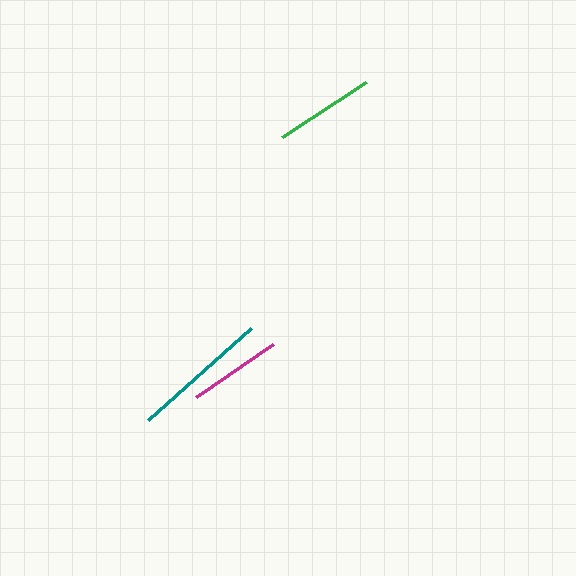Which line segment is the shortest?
The magenta line is the shortest at approximately 93 pixels.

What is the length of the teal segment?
The teal segment is approximately 138 pixels long.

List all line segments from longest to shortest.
From longest to shortest: teal, green, magenta.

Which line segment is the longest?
The teal line is the longest at approximately 138 pixels.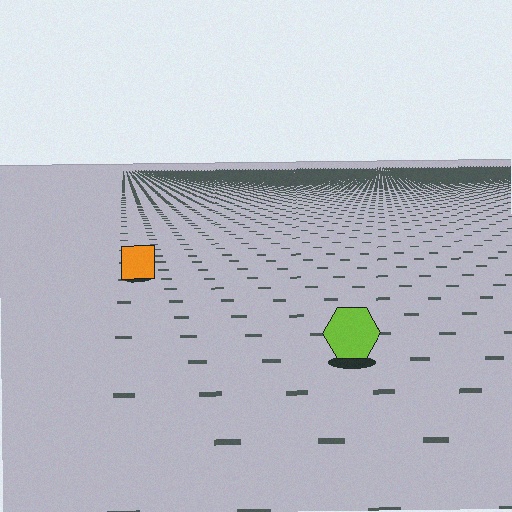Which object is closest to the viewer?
The lime hexagon is closest. The texture marks near it are larger and more spread out.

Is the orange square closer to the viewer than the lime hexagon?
No. The lime hexagon is closer — you can tell from the texture gradient: the ground texture is coarser near it.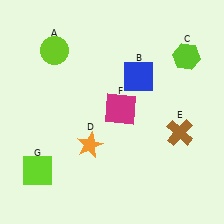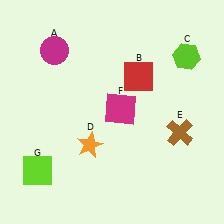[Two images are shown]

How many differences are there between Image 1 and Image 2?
There are 2 differences between the two images.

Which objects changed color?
A changed from lime to magenta. B changed from blue to red.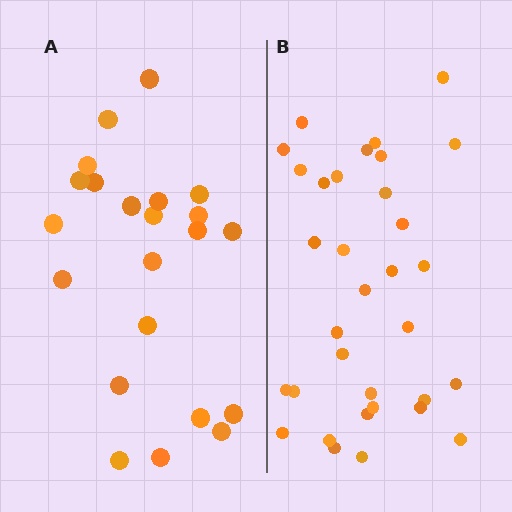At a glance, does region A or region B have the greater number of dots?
Region B (the right region) has more dots.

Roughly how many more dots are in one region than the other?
Region B has roughly 12 or so more dots than region A.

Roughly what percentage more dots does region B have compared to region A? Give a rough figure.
About 50% more.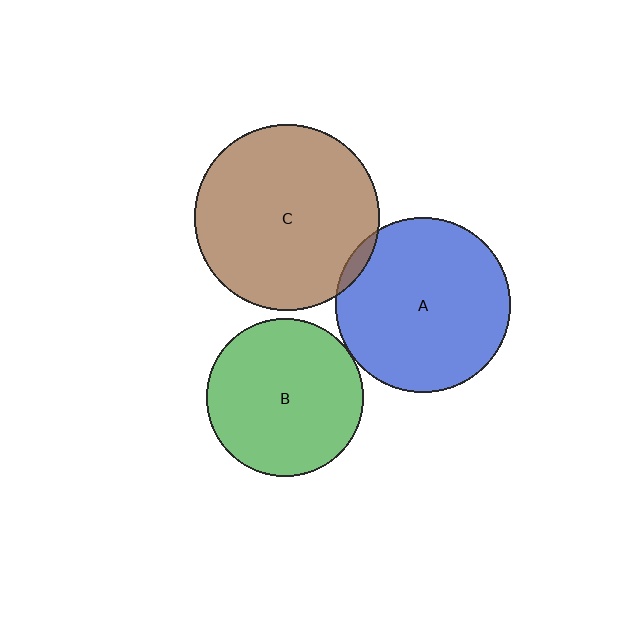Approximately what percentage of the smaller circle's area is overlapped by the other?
Approximately 5%.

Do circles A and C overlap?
Yes.